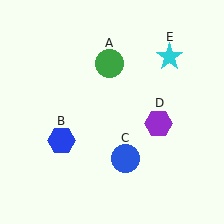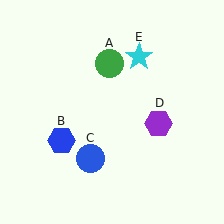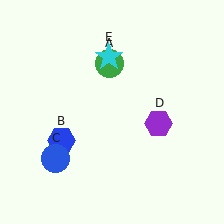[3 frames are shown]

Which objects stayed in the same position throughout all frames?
Green circle (object A) and blue hexagon (object B) and purple hexagon (object D) remained stationary.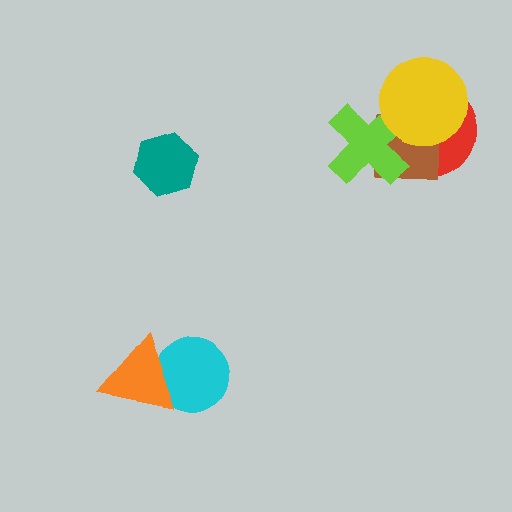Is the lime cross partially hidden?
Yes, it is partially covered by another shape.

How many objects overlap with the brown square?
3 objects overlap with the brown square.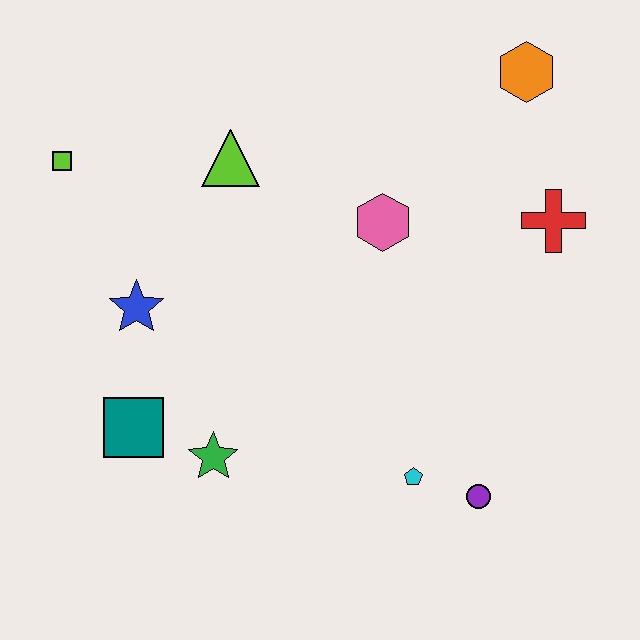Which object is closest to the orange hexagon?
The red cross is closest to the orange hexagon.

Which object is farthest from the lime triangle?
The purple circle is farthest from the lime triangle.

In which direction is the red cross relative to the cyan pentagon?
The red cross is above the cyan pentagon.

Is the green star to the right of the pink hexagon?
No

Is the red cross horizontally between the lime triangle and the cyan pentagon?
No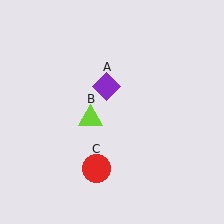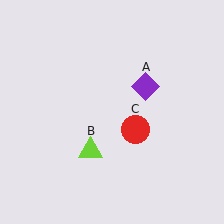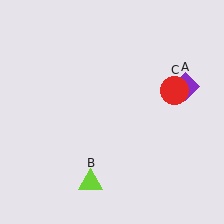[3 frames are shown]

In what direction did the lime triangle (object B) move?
The lime triangle (object B) moved down.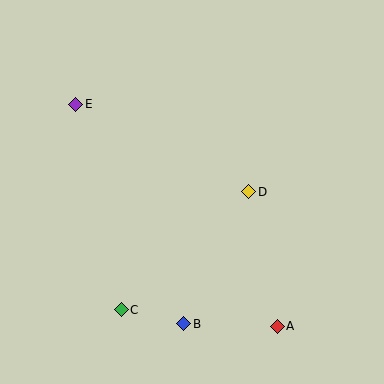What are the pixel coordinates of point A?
Point A is at (277, 326).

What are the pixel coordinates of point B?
Point B is at (184, 324).